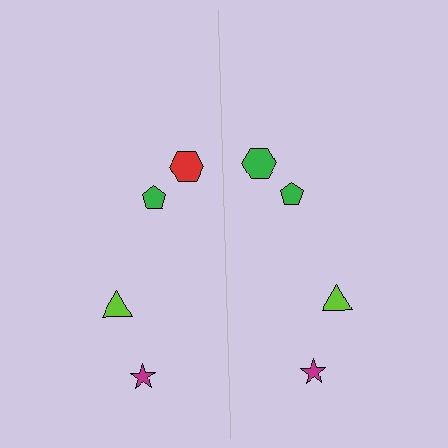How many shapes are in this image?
There are 8 shapes in this image.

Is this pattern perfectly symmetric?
No, the pattern is not perfectly symmetric. The green hexagon on the right side breaks the symmetry — its mirror counterpart is red.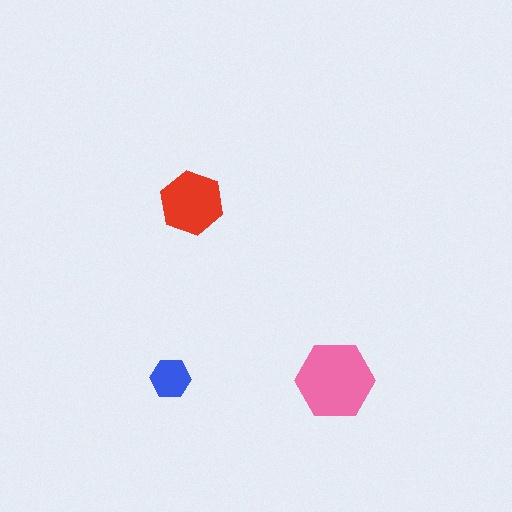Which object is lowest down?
The pink hexagon is bottommost.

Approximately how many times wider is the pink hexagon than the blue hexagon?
About 2 times wider.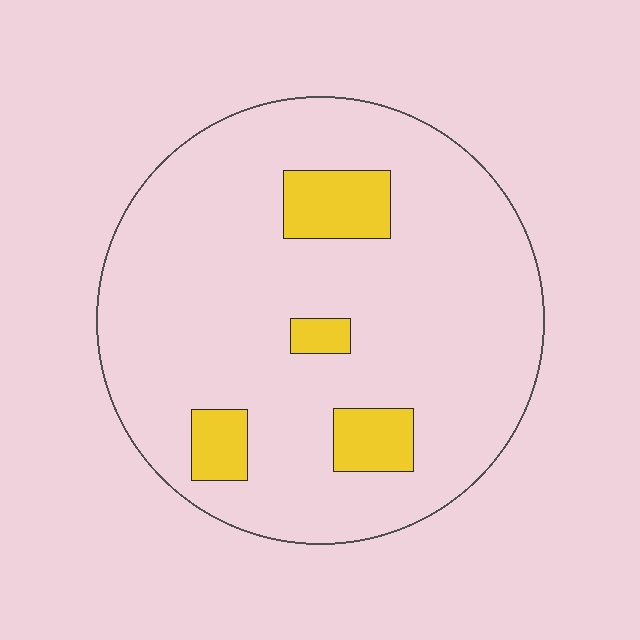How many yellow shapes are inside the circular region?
4.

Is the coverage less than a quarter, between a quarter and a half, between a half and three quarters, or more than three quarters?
Less than a quarter.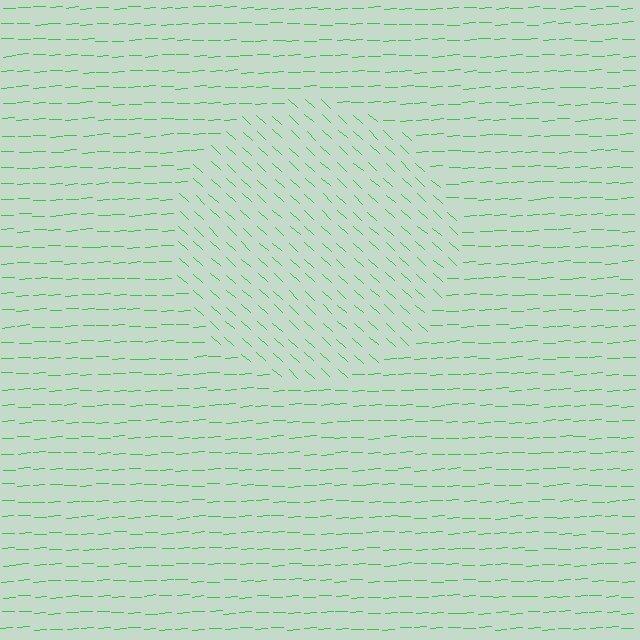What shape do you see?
I see a circle.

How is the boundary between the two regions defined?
The boundary is defined purely by a change in line orientation (approximately 45 degrees difference). All lines are the same color and thickness.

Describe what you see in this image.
The image is filled with small green line segments. A circle region in the image has lines oriented differently from the surrounding lines, creating a visible texture boundary.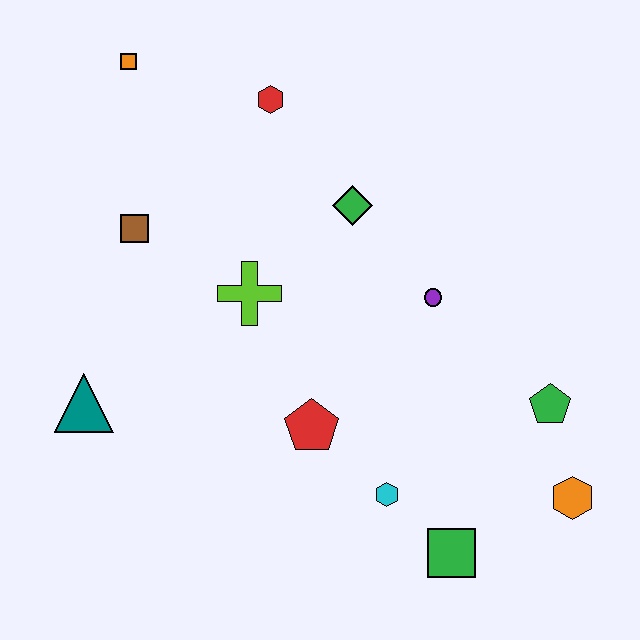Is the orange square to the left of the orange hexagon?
Yes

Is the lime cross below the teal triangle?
No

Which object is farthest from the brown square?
The orange hexagon is farthest from the brown square.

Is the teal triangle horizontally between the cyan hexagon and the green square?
No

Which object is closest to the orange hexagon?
The green pentagon is closest to the orange hexagon.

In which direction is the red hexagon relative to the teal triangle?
The red hexagon is above the teal triangle.